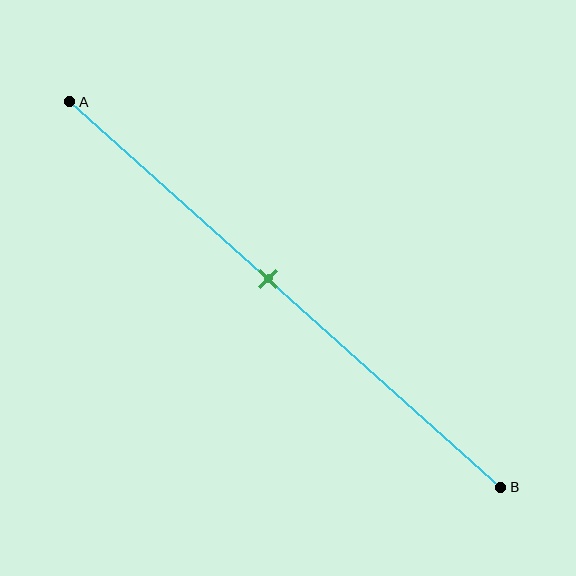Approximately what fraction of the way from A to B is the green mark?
The green mark is approximately 45% of the way from A to B.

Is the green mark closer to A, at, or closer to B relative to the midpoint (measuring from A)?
The green mark is closer to point A than the midpoint of segment AB.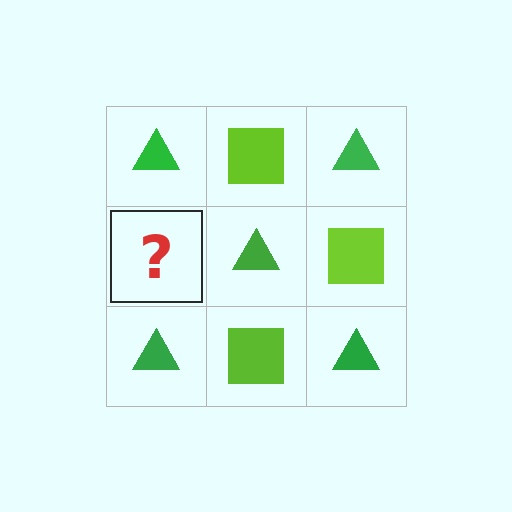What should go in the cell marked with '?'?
The missing cell should contain a lime square.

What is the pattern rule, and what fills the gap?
The rule is that it alternates green triangle and lime square in a checkerboard pattern. The gap should be filled with a lime square.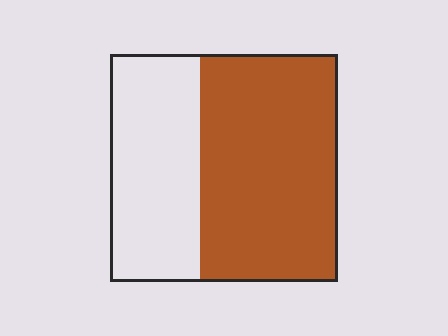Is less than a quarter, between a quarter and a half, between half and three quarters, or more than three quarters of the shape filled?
Between half and three quarters.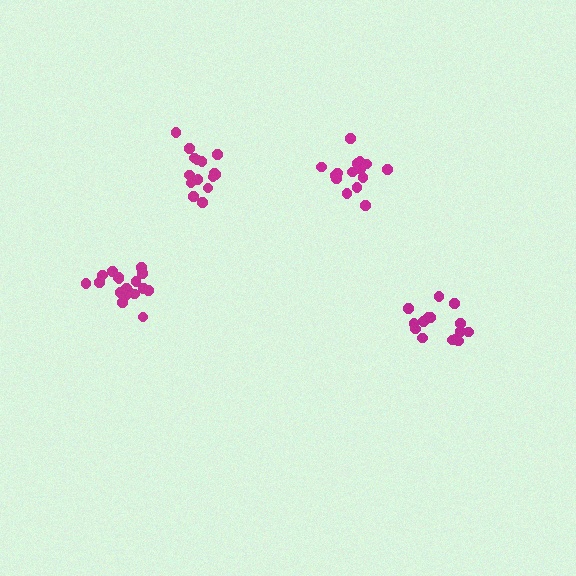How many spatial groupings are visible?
There are 4 spatial groupings.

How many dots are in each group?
Group 1: 18 dots, Group 2: 15 dots, Group 3: 15 dots, Group 4: 15 dots (63 total).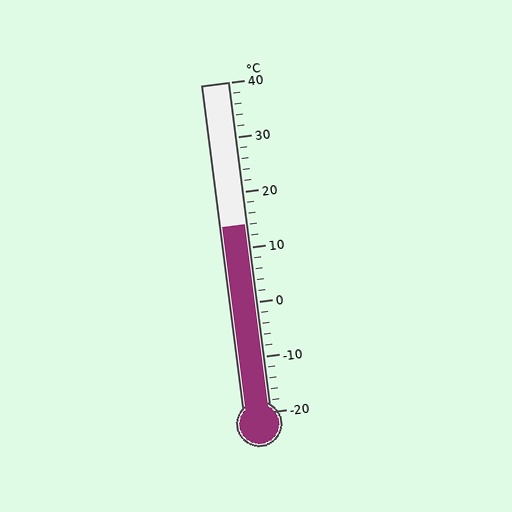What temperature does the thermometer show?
The thermometer shows approximately 14°C.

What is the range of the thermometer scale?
The thermometer scale ranges from -20°C to 40°C.